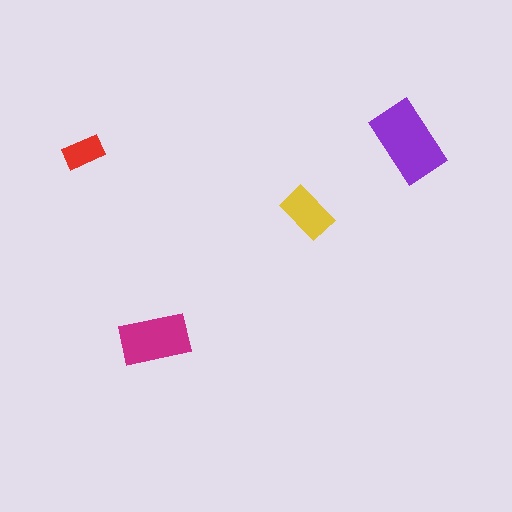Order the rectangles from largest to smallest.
the purple one, the magenta one, the yellow one, the red one.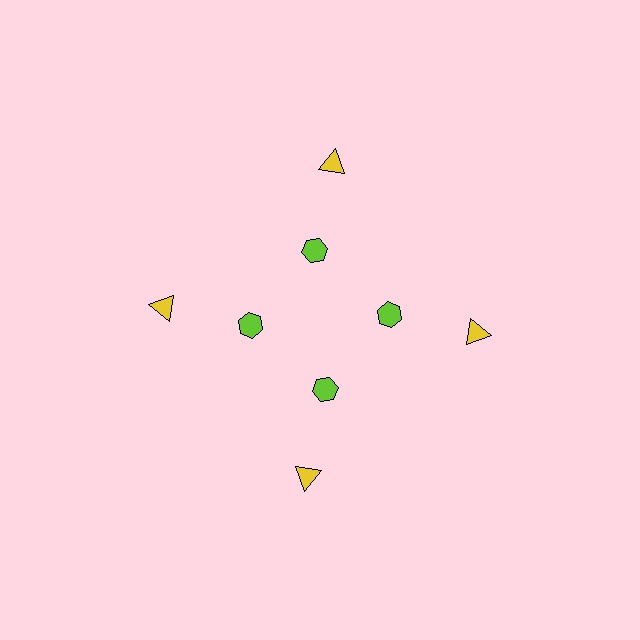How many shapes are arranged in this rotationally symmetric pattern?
There are 8 shapes, arranged in 4 groups of 2.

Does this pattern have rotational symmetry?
Yes, this pattern has 4-fold rotational symmetry. It looks the same after rotating 90 degrees around the center.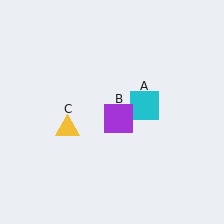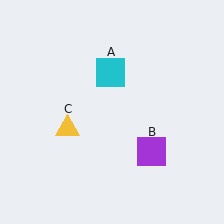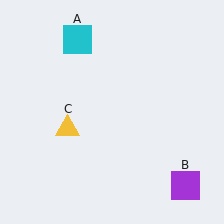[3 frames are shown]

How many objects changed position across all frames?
2 objects changed position: cyan square (object A), purple square (object B).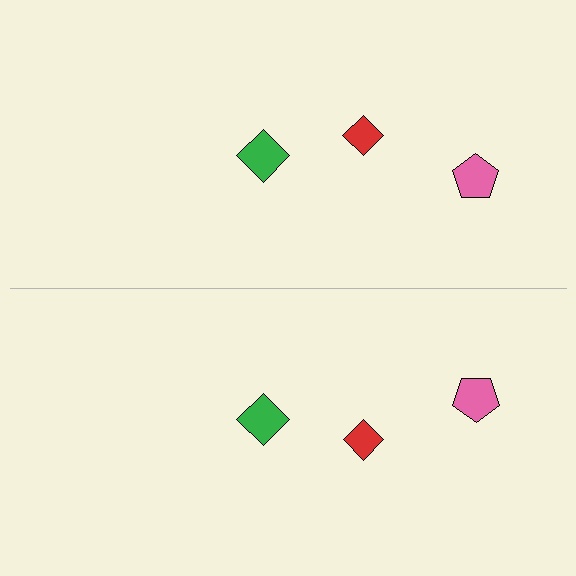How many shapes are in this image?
There are 6 shapes in this image.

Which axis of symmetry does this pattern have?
The pattern has a horizontal axis of symmetry running through the center of the image.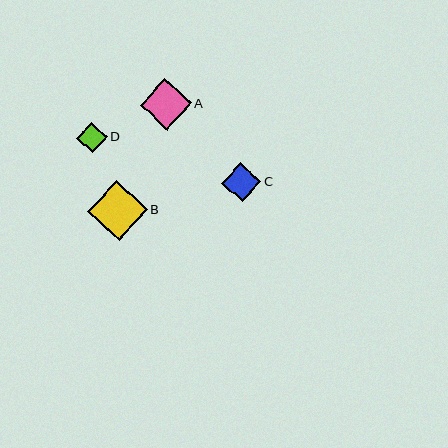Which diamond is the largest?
Diamond B is the largest with a size of approximately 59 pixels.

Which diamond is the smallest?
Diamond D is the smallest with a size of approximately 30 pixels.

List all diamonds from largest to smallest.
From largest to smallest: B, A, C, D.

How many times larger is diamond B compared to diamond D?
Diamond B is approximately 2.0 times the size of diamond D.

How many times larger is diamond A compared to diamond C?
Diamond A is approximately 1.3 times the size of diamond C.